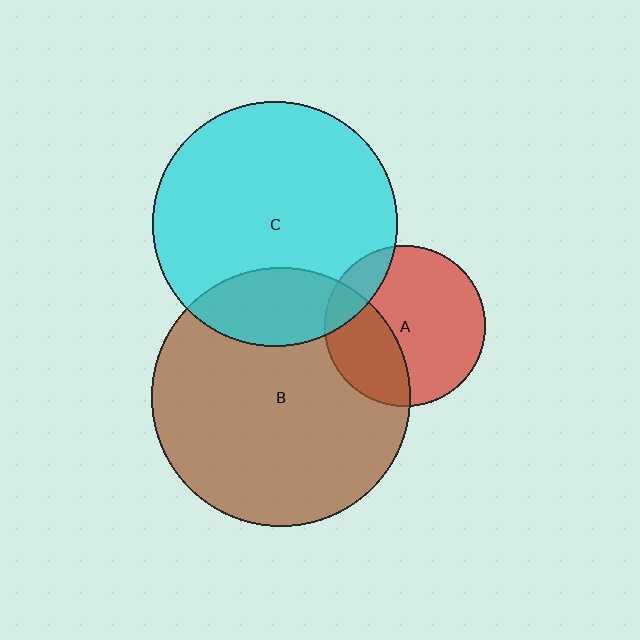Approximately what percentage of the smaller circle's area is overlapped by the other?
Approximately 15%.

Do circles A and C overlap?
Yes.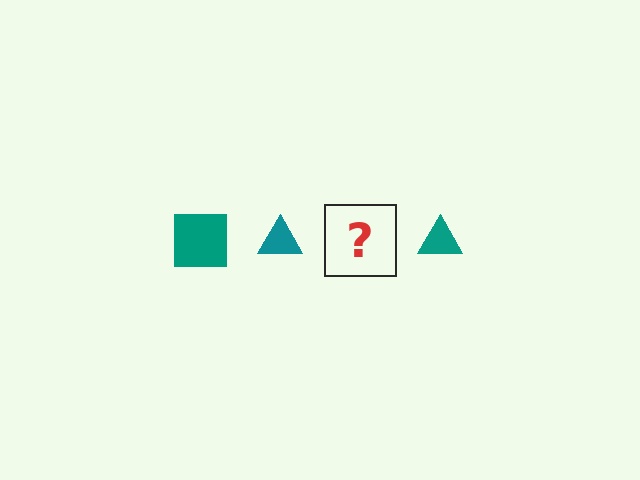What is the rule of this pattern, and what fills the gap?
The rule is that the pattern cycles through square, triangle shapes in teal. The gap should be filled with a teal square.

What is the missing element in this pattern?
The missing element is a teal square.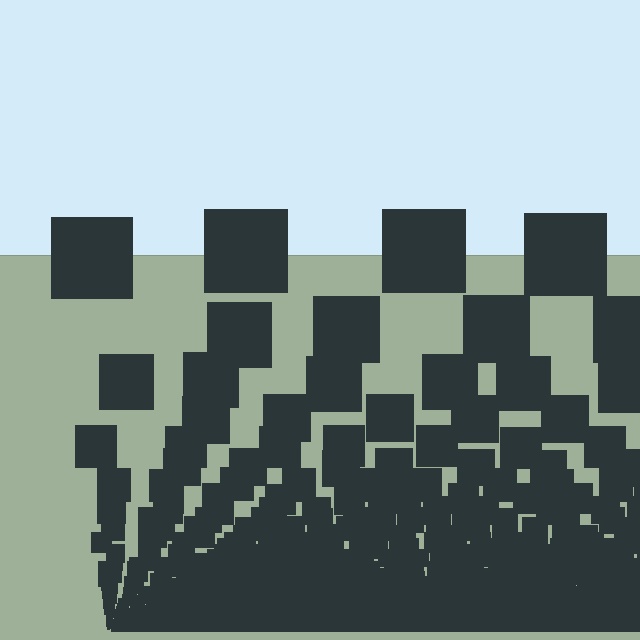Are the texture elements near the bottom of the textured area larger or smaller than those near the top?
Smaller. The gradient is inverted — elements near the bottom are smaller and denser.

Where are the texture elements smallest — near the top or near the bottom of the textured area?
Near the bottom.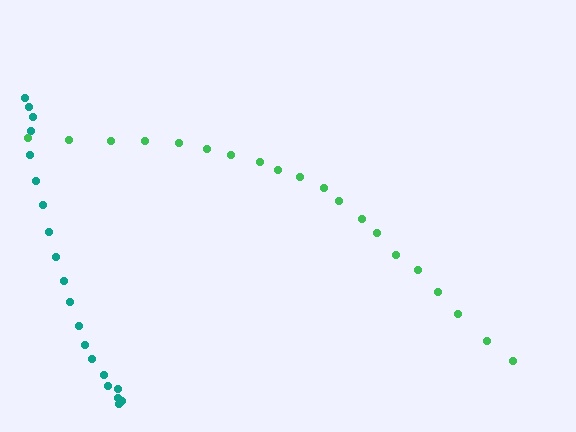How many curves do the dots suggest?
There are 2 distinct paths.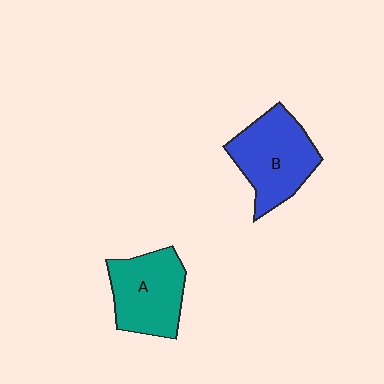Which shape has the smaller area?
Shape A (teal).